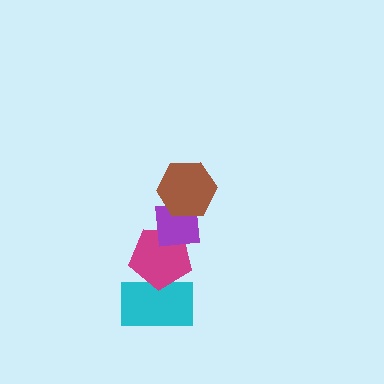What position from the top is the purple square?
The purple square is 2nd from the top.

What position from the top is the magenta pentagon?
The magenta pentagon is 3rd from the top.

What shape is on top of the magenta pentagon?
The purple square is on top of the magenta pentagon.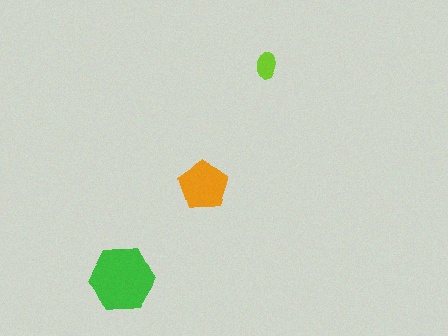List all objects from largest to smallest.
The green hexagon, the orange pentagon, the lime ellipse.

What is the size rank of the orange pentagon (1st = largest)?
2nd.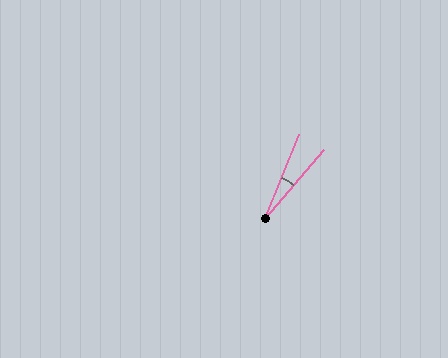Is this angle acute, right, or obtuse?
It is acute.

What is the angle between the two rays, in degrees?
Approximately 18 degrees.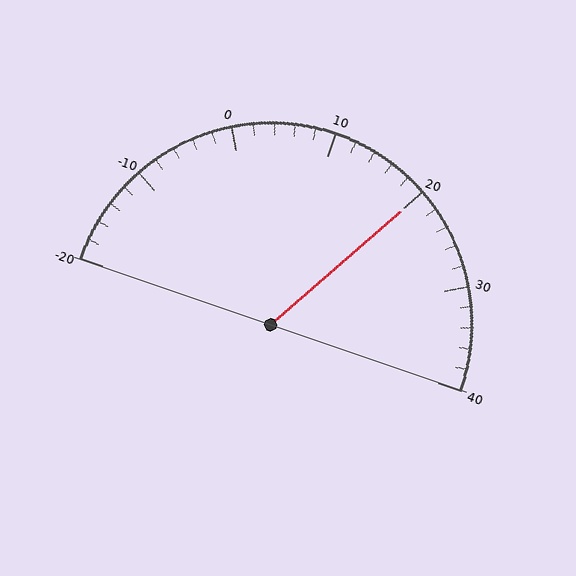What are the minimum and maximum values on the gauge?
The gauge ranges from -20 to 40.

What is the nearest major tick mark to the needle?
The nearest major tick mark is 20.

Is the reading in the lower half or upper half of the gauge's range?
The reading is in the upper half of the range (-20 to 40).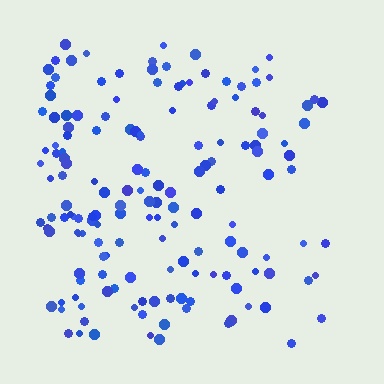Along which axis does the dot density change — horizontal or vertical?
Horizontal.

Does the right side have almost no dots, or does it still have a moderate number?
Still a moderate number, just noticeably fewer than the left.